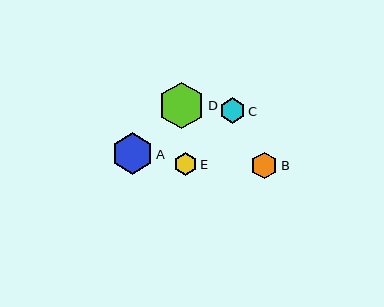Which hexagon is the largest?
Hexagon D is the largest with a size of approximately 46 pixels.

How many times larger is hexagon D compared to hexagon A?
Hexagon D is approximately 1.1 times the size of hexagon A.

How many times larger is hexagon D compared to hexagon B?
Hexagon D is approximately 1.7 times the size of hexagon B.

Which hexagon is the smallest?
Hexagon E is the smallest with a size of approximately 22 pixels.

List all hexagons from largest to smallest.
From largest to smallest: D, A, B, C, E.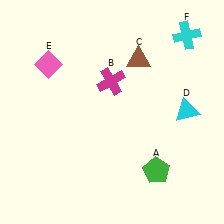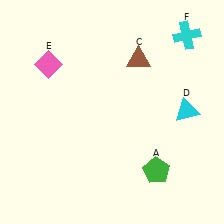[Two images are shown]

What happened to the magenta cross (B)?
The magenta cross (B) was removed in Image 2. It was in the top-left area of Image 1.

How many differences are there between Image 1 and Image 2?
There is 1 difference between the two images.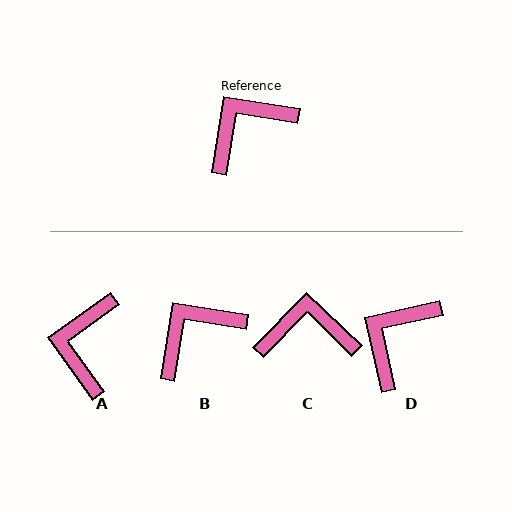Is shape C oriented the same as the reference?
No, it is off by about 35 degrees.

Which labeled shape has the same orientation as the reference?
B.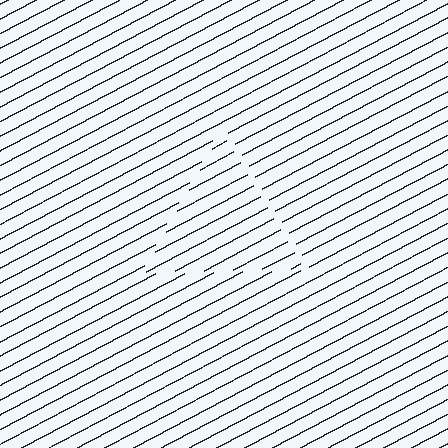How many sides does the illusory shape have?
3 sides — the line-ends trace a triangle.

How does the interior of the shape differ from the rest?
The interior of the shape contains the same grating, shifted by half a period — the contour is defined by the phase discontinuity where line-ends from the inner and outer gratings abut.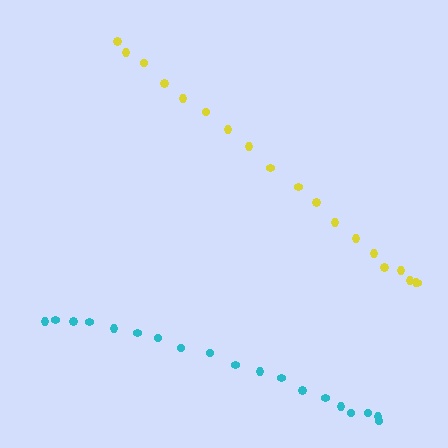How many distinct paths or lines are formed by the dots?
There are 2 distinct paths.